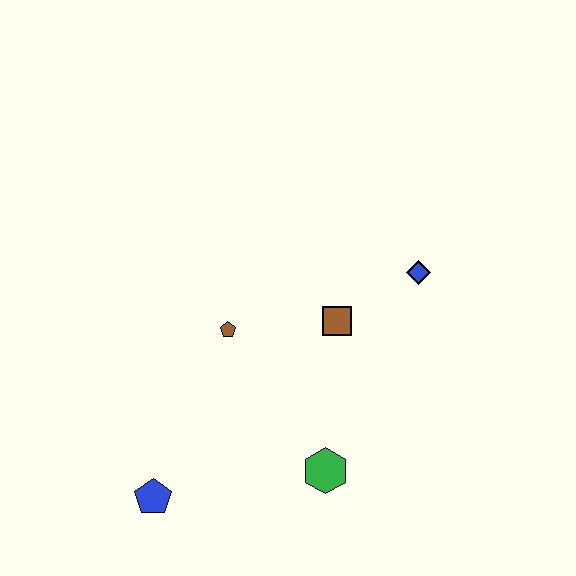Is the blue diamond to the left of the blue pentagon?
No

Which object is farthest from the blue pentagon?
The blue diamond is farthest from the blue pentagon.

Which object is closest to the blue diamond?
The brown square is closest to the blue diamond.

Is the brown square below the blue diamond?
Yes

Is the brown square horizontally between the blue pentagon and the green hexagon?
No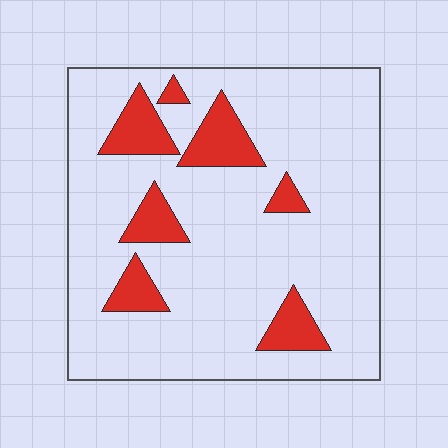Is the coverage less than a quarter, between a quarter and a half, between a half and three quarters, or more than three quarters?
Less than a quarter.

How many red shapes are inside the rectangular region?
7.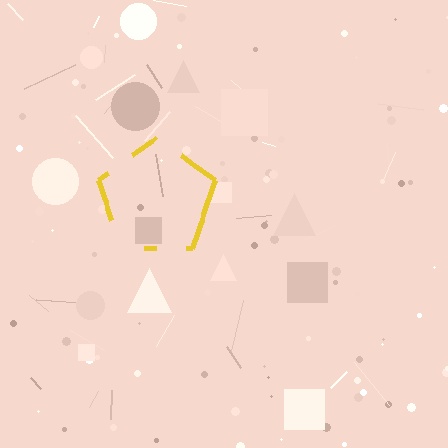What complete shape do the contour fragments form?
The contour fragments form a pentagon.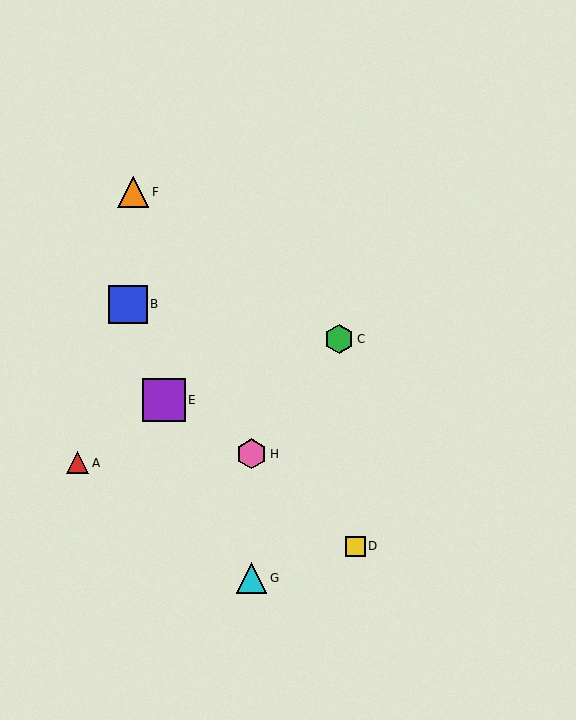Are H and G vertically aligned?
Yes, both are at x≈252.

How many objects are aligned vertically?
2 objects (G, H) are aligned vertically.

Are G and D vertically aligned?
No, G is at x≈252 and D is at x≈355.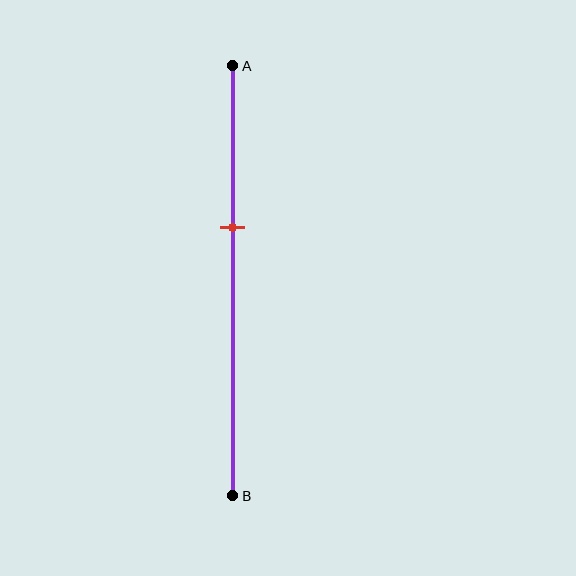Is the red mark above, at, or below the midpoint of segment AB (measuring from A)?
The red mark is above the midpoint of segment AB.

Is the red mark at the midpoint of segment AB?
No, the mark is at about 40% from A, not at the 50% midpoint.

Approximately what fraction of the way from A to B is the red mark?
The red mark is approximately 40% of the way from A to B.